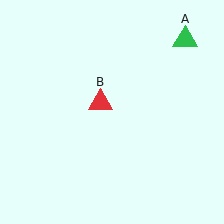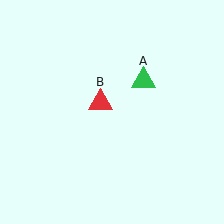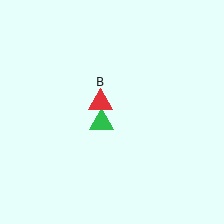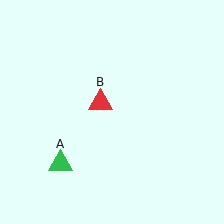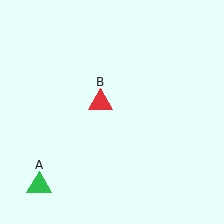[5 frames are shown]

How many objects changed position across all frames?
1 object changed position: green triangle (object A).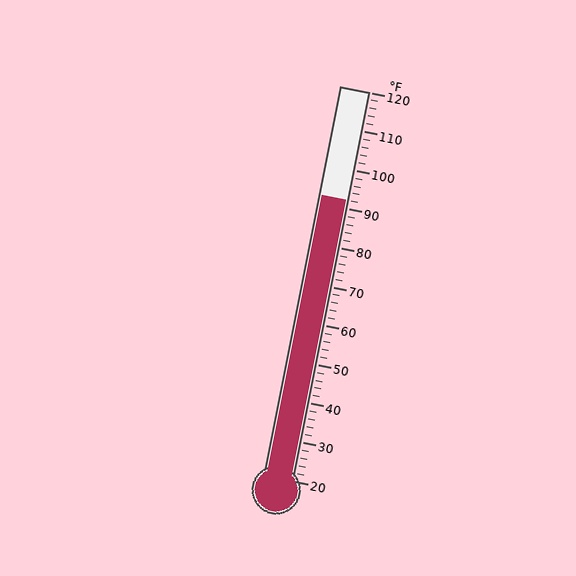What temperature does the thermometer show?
The thermometer shows approximately 92°F.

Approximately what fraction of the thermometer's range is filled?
The thermometer is filled to approximately 70% of its range.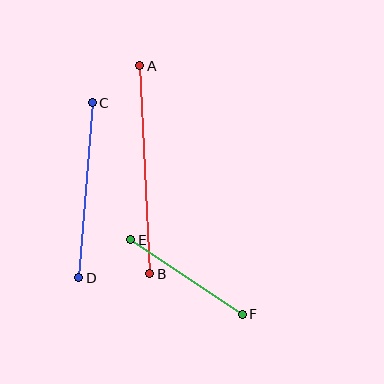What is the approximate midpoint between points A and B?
The midpoint is at approximately (145, 170) pixels.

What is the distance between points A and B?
The distance is approximately 208 pixels.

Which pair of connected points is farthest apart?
Points A and B are farthest apart.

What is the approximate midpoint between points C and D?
The midpoint is at approximately (85, 190) pixels.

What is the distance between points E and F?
The distance is approximately 134 pixels.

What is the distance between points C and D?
The distance is approximately 176 pixels.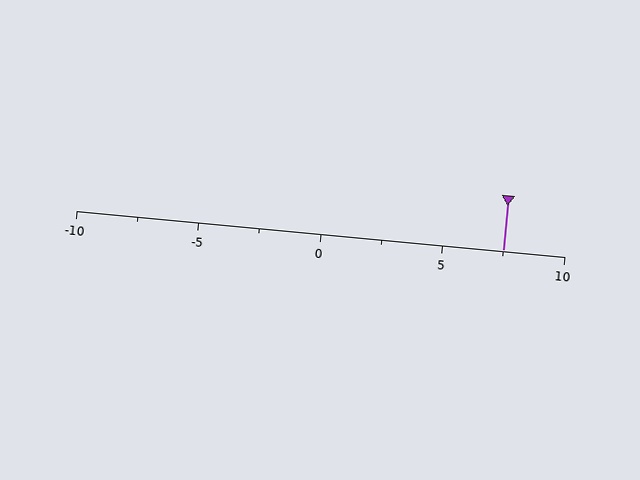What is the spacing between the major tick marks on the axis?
The major ticks are spaced 5 apart.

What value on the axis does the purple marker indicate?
The marker indicates approximately 7.5.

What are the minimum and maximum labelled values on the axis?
The axis runs from -10 to 10.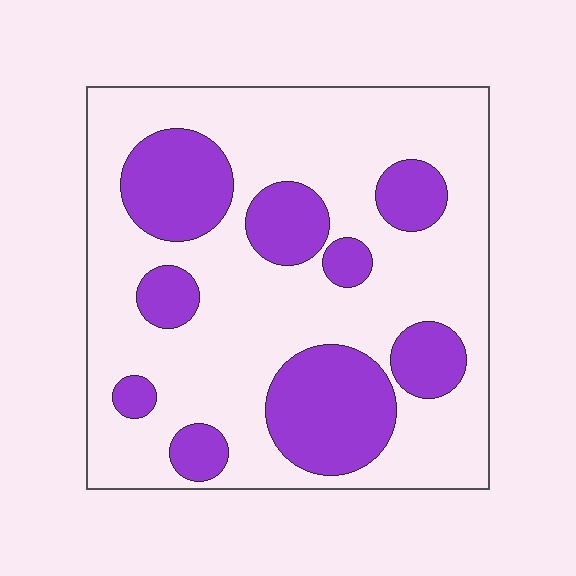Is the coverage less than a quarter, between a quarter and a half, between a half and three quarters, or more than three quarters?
Between a quarter and a half.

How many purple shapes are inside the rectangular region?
9.